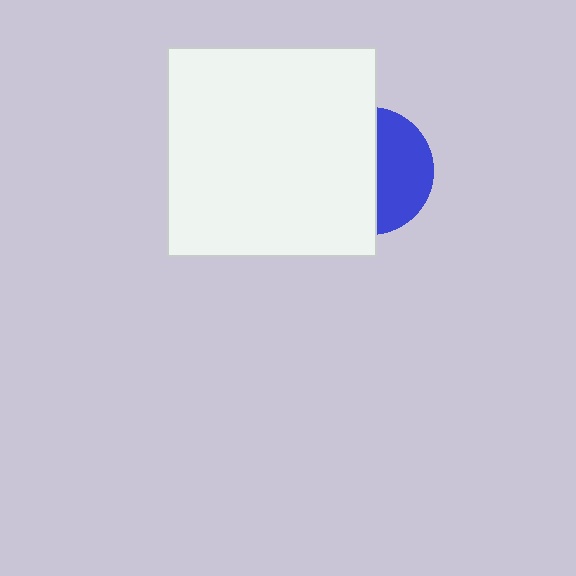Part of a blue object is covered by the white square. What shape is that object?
It is a circle.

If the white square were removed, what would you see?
You would see the complete blue circle.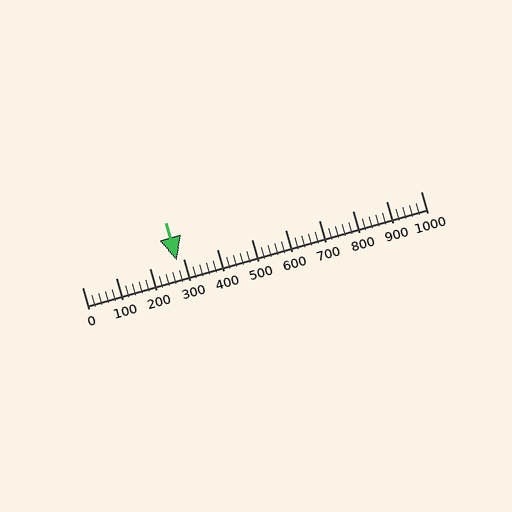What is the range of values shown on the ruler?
The ruler shows values from 0 to 1000.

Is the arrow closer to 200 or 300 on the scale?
The arrow is closer to 300.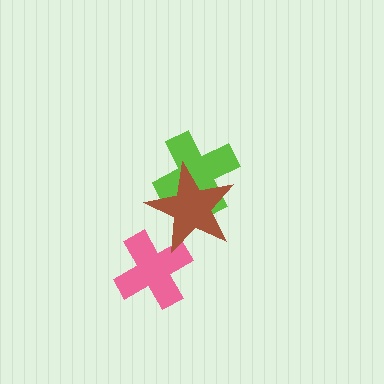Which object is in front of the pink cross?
The brown star is in front of the pink cross.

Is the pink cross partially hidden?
Yes, it is partially covered by another shape.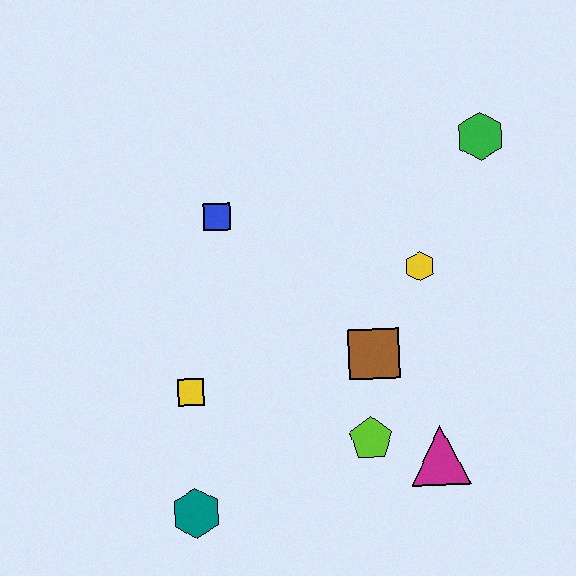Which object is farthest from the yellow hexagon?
The teal hexagon is farthest from the yellow hexagon.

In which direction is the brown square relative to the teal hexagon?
The brown square is to the right of the teal hexagon.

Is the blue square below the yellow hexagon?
No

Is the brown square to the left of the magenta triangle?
Yes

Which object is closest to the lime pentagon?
The magenta triangle is closest to the lime pentagon.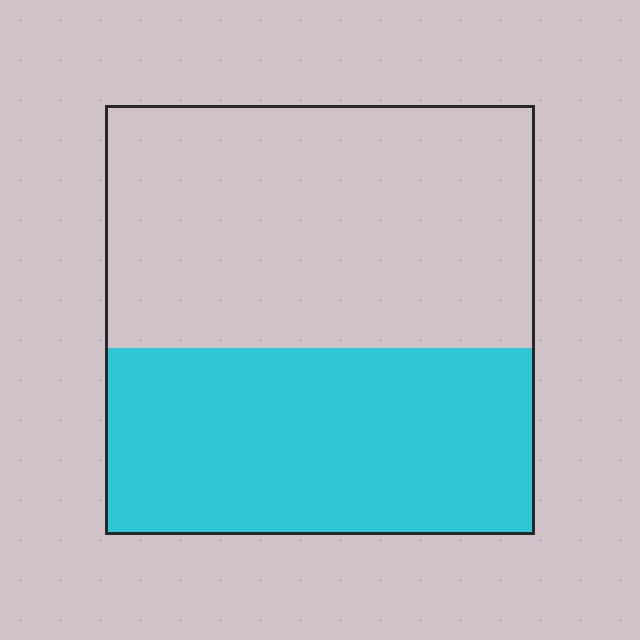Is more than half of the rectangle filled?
No.